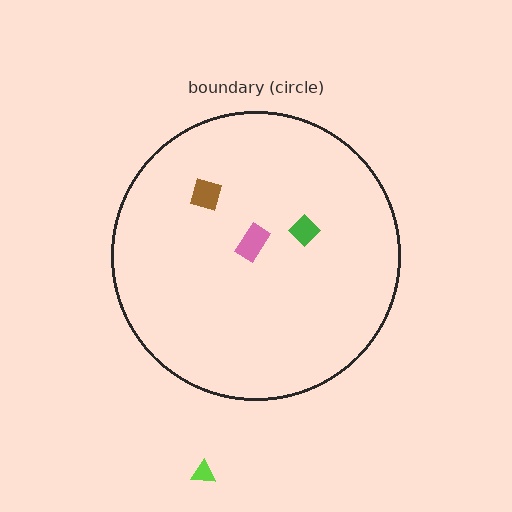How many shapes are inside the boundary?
3 inside, 1 outside.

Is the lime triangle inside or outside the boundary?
Outside.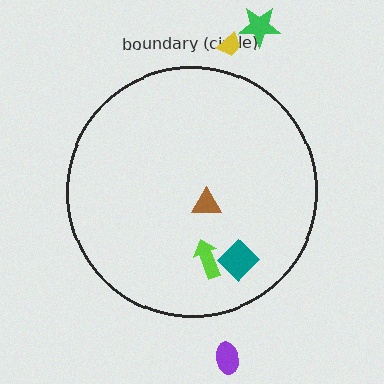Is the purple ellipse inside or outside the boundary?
Outside.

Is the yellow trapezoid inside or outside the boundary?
Outside.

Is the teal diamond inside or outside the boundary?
Inside.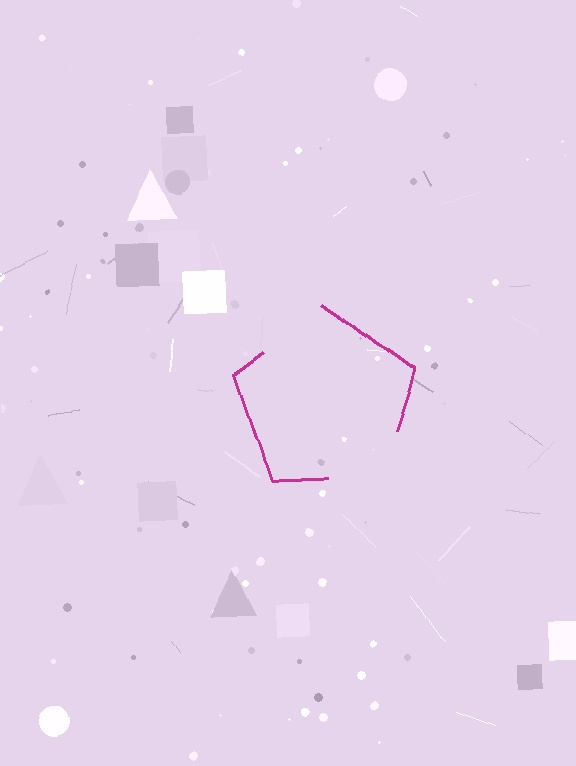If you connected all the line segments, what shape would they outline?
They would outline a pentagon.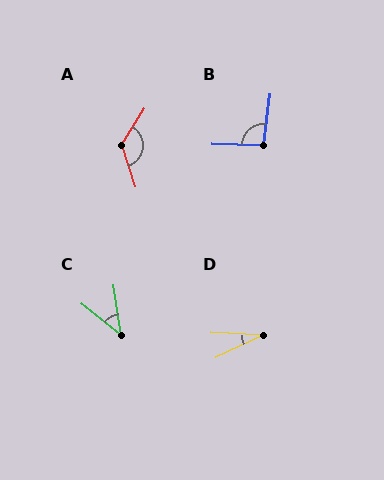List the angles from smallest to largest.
D (27°), C (43°), B (95°), A (129°).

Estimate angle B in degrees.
Approximately 95 degrees.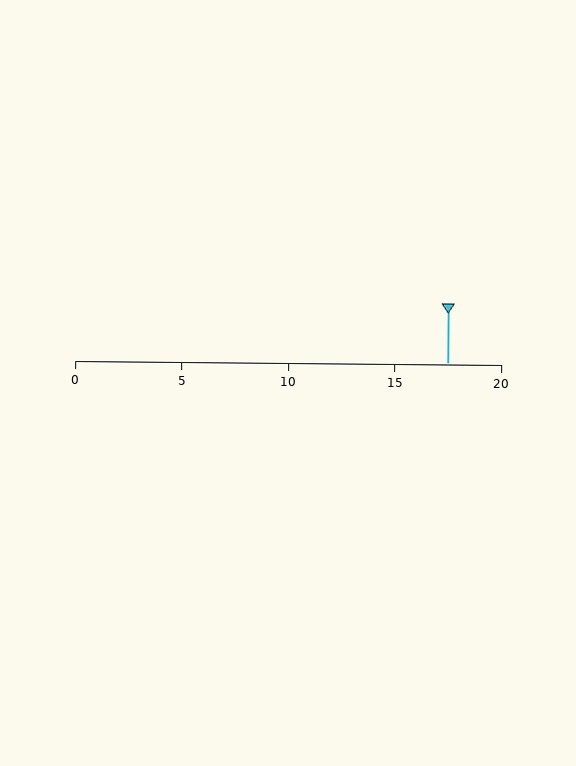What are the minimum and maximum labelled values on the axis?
The axis runs from 0 to 20.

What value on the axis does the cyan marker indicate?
The marker indicates approximately 17.5.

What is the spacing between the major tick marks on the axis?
The major ticks are spaced 5 apart.